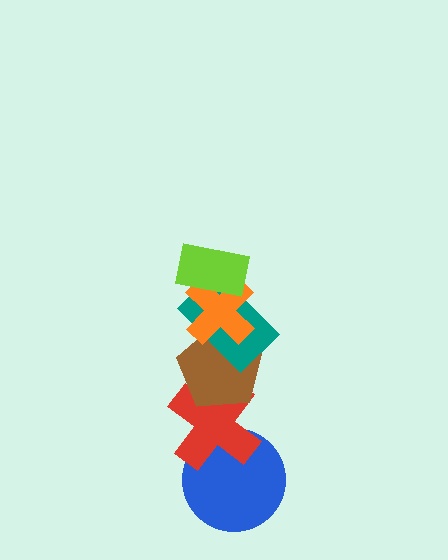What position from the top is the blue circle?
The blue circle is 6th from the top.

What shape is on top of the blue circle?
The red cross is on top of the blue circle.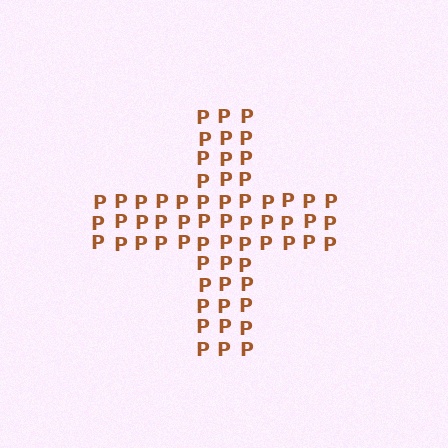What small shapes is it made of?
It is made of small letter P's.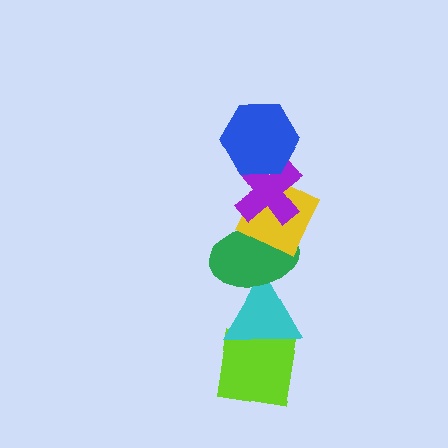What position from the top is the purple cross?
The purple cross is 2nd from the top.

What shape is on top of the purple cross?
The blue hexagon is on top of the purple cross.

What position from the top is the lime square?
The lime square is 6th from the top.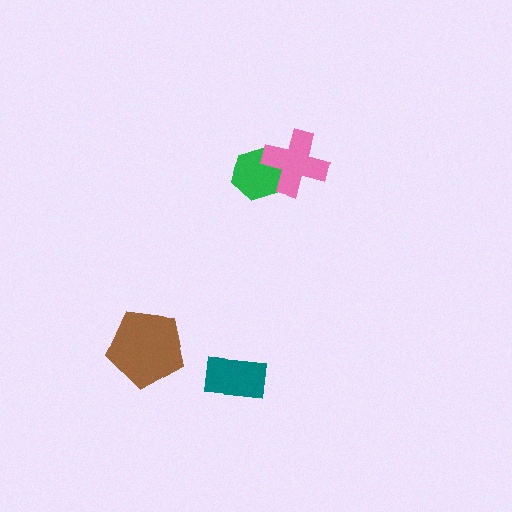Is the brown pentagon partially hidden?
No, no other shape covers it.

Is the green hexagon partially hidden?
Yes, it is partially covered by another shape.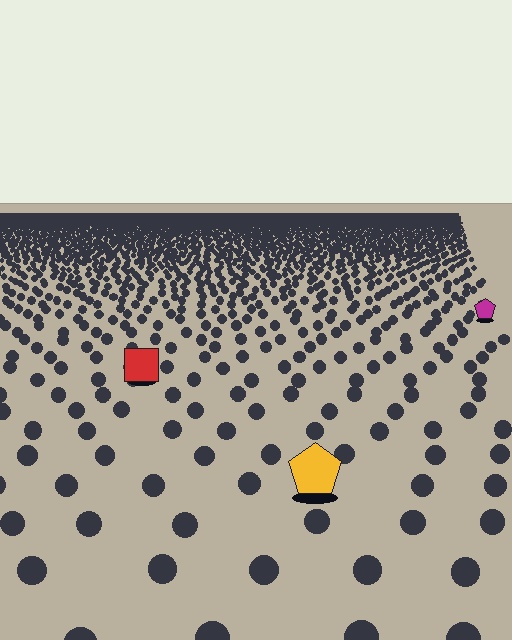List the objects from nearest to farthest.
From nearest to farthest: the yellow pentagon, the red square, the magenta pentagon.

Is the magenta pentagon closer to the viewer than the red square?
No. The red square is closer — you can tell from the texture gradient: the ground texture is coarser near it.